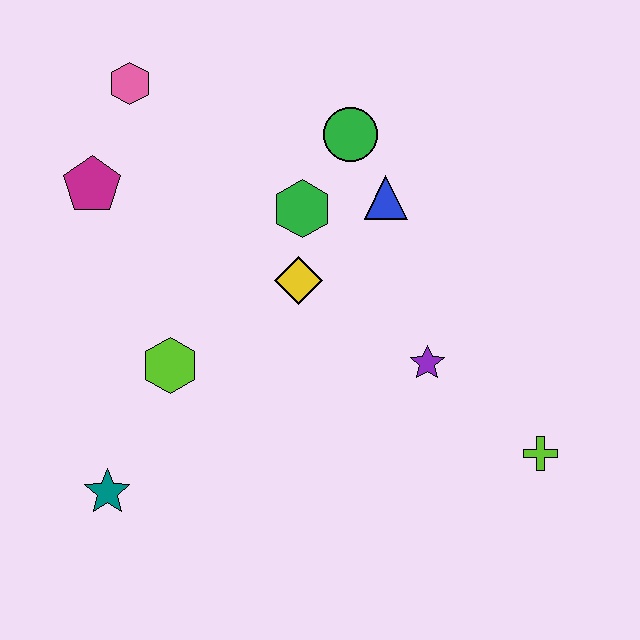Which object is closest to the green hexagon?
The yellow diamond is closest to the green hexagon.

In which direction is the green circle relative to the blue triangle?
The green circle is above the blue triangle.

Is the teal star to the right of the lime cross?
No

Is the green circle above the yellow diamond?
Yes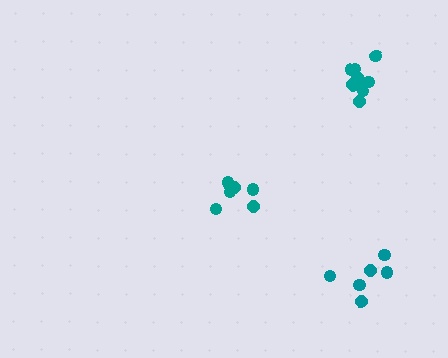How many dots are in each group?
Group 1: 6 dots, Group 2: 9 dots, Group 3: 9 dots (24 total).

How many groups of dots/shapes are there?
There are 3 groups.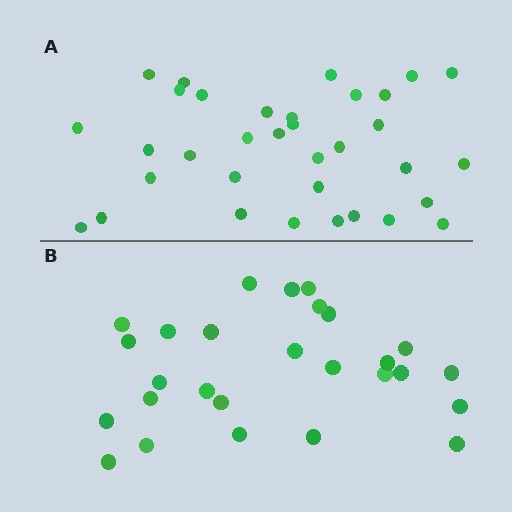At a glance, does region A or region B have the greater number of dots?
Region A (the top region) has more dots.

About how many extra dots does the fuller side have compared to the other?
Region A has roughly 8 or so more dots than region B.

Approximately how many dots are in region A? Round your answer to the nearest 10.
About 30 dots. (The exact count is 34, which rounds to 30.)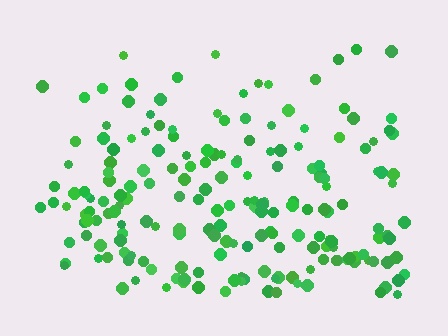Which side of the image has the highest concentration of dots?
The bottom.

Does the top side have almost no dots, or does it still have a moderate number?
Still a moderate number, just noticeably fewer than the bottom.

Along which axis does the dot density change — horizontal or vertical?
Vertical.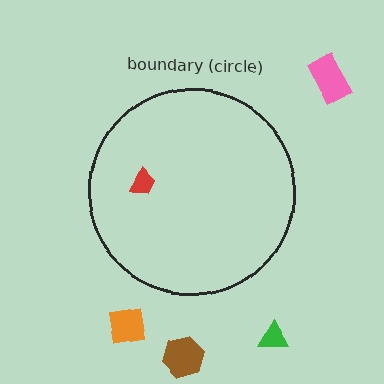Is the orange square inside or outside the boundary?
Outside.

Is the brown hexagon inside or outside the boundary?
Outside.